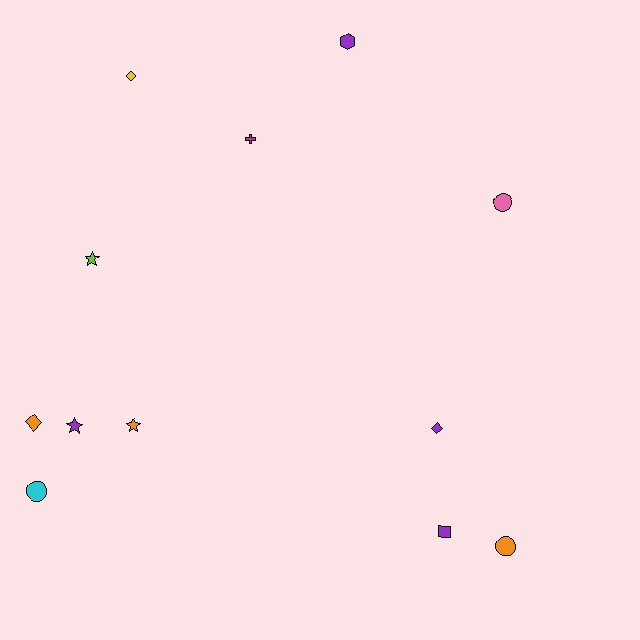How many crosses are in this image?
There is 1 cross.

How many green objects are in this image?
There are no green objects.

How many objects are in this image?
There are 12 objects.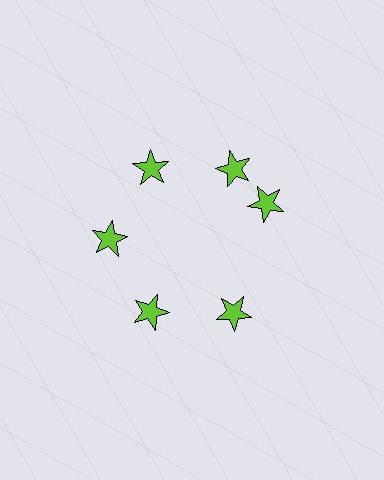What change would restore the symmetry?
The symmetry would be restored by rotating it back into even spacing with its neighbors so that all 6 stars sit at equal angles and equal distance from the center.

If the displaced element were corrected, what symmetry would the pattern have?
It would have 6-fold rotational symmetry — the pattern would map onto itself every 60 degrees.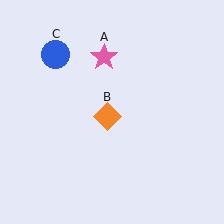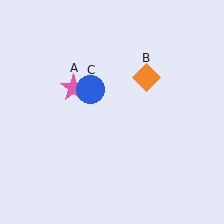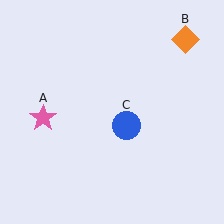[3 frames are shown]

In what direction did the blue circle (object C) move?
The blue circle (object C) moved down and to the right.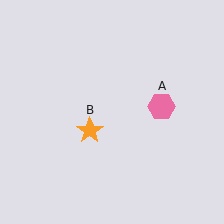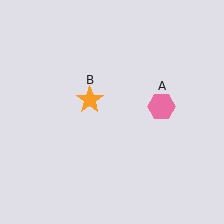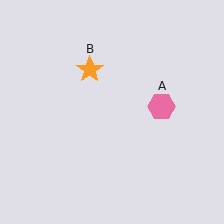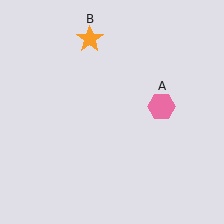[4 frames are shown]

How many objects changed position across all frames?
1 object changed position: orange star (object B).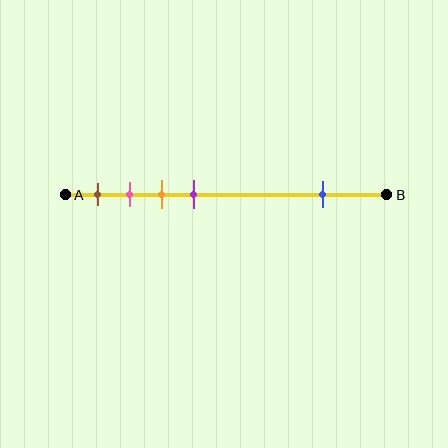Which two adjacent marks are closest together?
The pink and orange marks are the closest adjacent pair.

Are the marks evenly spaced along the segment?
No, the marks are not evenly spaced.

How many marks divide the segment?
There are 5 marks dividing the segment.